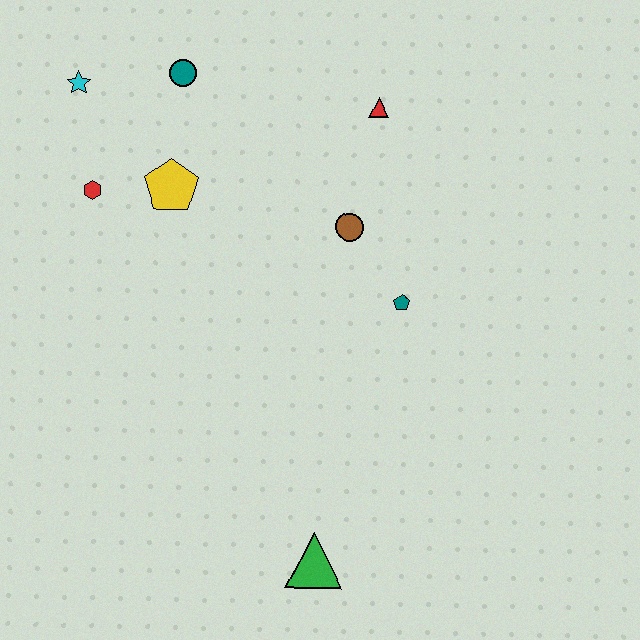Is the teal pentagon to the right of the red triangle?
Yes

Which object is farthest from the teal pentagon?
The cyan star is farthest from the teal pentagon.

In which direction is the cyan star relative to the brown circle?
The cyan star is to the left of the brown circle.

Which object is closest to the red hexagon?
The yellow pentagon is closest to the red hexagon.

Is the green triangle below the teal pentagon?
Yes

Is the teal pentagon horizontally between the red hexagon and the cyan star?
No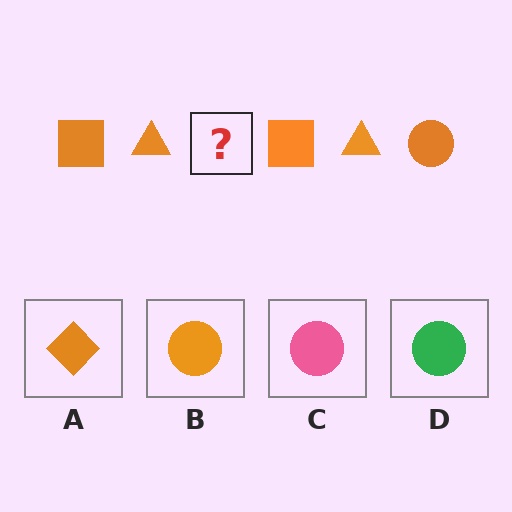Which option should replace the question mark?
Option B.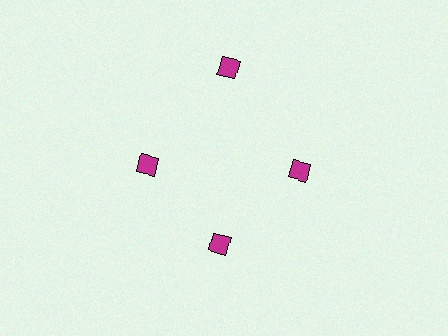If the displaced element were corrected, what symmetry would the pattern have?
It would have 4-fold rotational symmetry — the pattern would map onto itself every 90 degrees.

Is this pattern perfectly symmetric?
No. The 4 magenta diamonds are arranged in a ring, but one element near the 12 o'clock position is pushed outward from the center, breaking the 4-fold rotational symmetry.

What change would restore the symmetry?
The symmetry would be restored by moving it inward, back onto the ring so that all 4 diamonds sit at equal angles and equal distance from the center.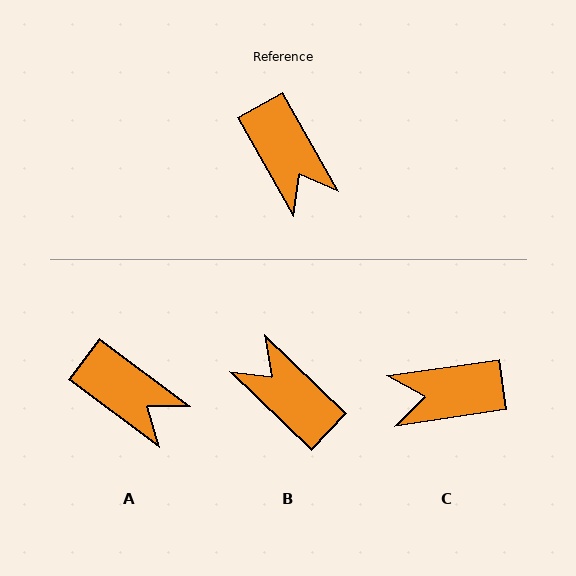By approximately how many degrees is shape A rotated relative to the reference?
Approximately 24 degrees counter-clockwise.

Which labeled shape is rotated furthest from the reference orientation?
B, about 164 degrees away.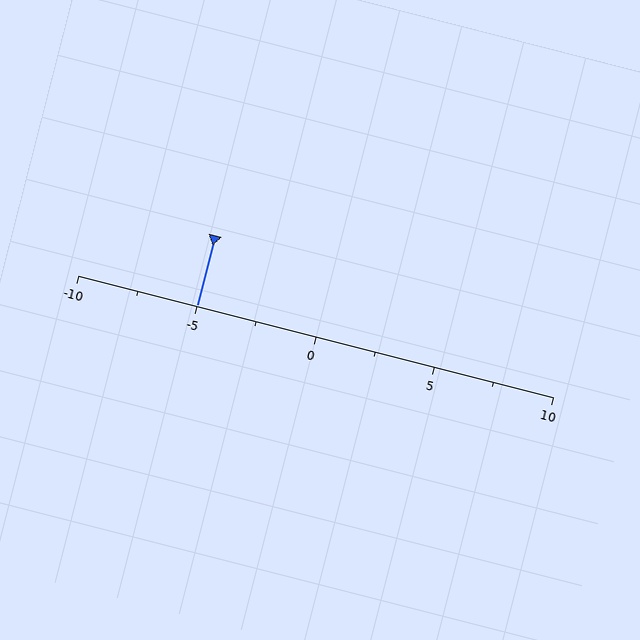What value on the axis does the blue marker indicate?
The marker indicates approximately -5.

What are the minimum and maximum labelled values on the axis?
The axis runs from -10 to 10.